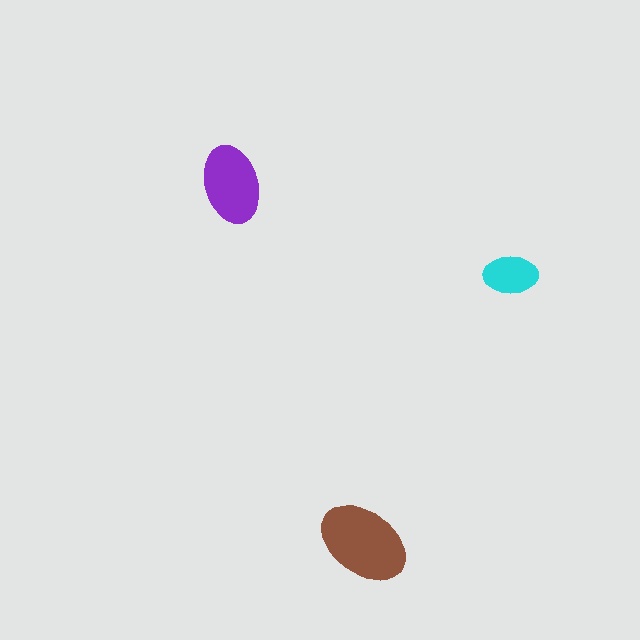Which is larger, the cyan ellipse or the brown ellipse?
The brown one.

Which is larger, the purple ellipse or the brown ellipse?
The brown one.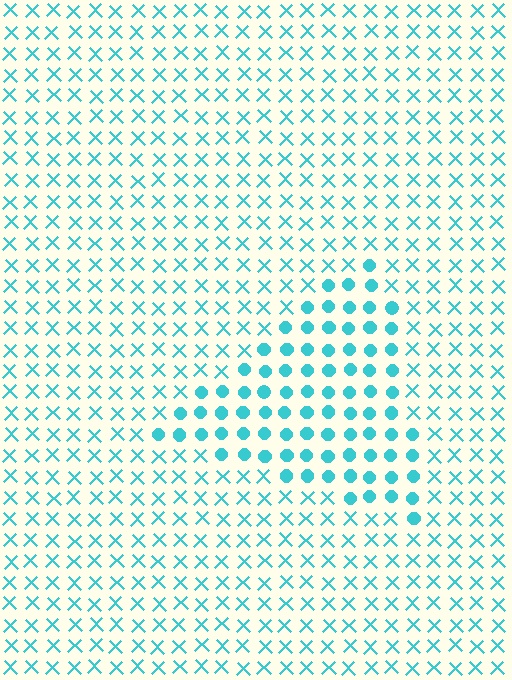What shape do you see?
I see a triangle.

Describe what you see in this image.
The image is filled with small cyan elements arranged in a uniform grid. A triangle-shaped region contains circles, while the surrounding area contains X marks. The boundary is defined purely by the change in element shape.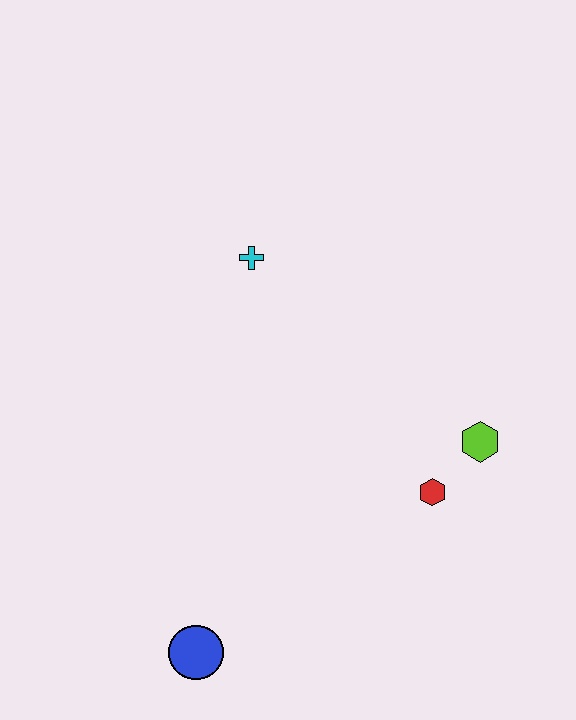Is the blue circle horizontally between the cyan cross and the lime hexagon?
No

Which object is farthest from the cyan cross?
The blue circle is farthest from the cyan cross.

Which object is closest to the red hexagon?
The lime hexagon is closest to the red hexagon.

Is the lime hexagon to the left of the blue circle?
No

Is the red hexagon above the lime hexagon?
No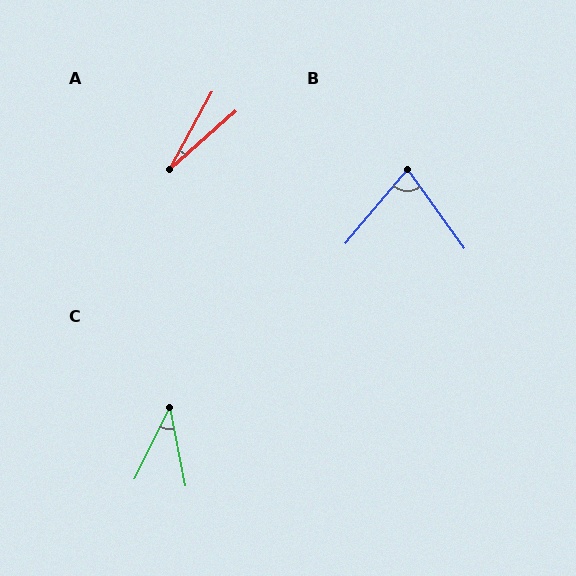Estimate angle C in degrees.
Approximately 37 degrees.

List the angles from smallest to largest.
A (20°), C (37°), B (76°).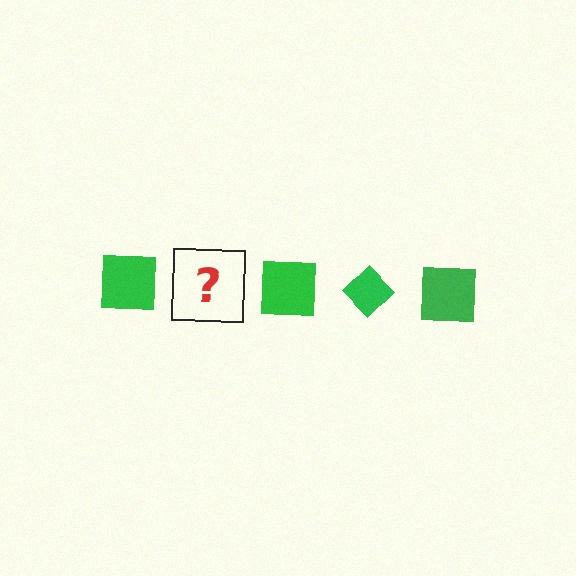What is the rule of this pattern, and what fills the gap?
The rule is that the pattern cycles through square, diamond shapes in green. The gap should be filled with a green diamond.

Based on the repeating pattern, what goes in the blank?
The blank should be a green diamond.